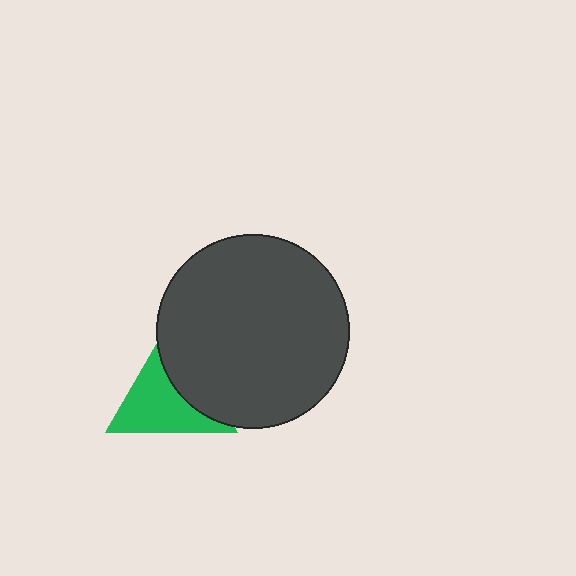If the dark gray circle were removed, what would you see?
You would see the complete green triangle.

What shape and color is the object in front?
The object in front is a dark gray circle.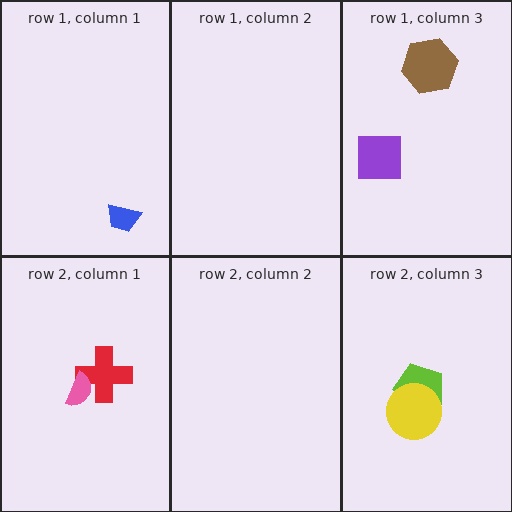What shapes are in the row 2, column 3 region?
The lime pentagon, the yellow circle.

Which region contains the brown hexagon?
The row 1, column 3 region.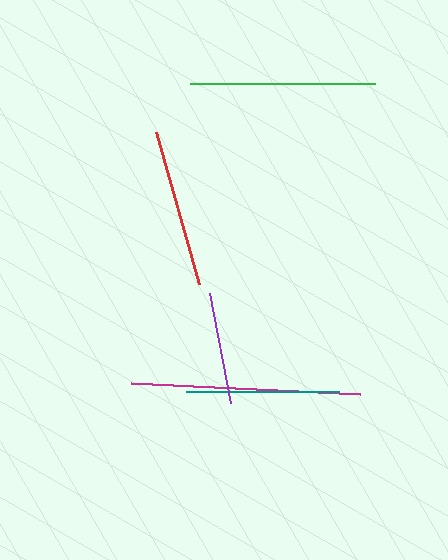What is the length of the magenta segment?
The magenta segment is approximately 229 pixels long.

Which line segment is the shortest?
The purple line is the shortest at approximately 112 pixels.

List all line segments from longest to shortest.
From longest to shortest: magenta, green, red, teal, purple.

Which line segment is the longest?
The magenta line is the longest at approximately 229 pixels.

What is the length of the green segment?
The green segment is approximately 185 pixels long.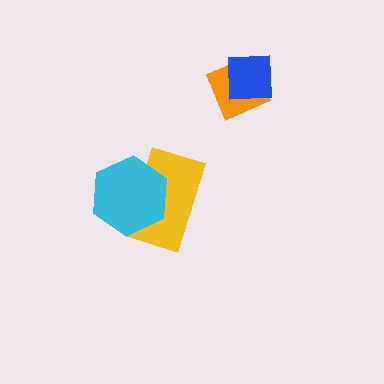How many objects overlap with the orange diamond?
1 object overlaps with the orange diamond.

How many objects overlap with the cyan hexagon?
1 object overlaps with the cyan hexagon.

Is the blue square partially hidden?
No, no other shape covers it.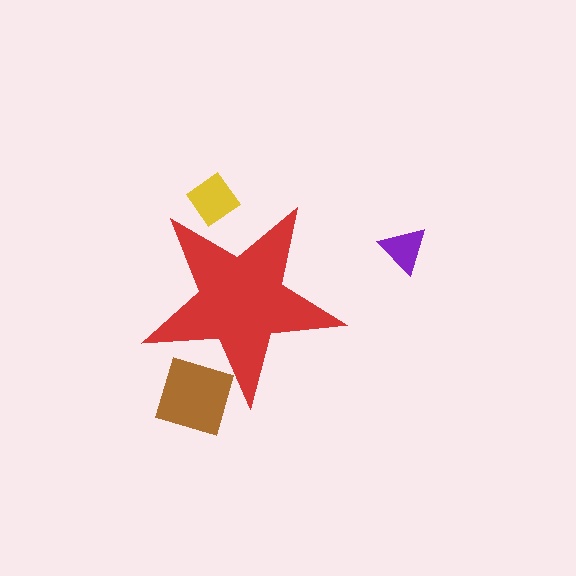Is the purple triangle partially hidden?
No, the purple triangle is fully visible.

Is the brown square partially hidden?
Yes, the brown square is partially hidden behind the red star.